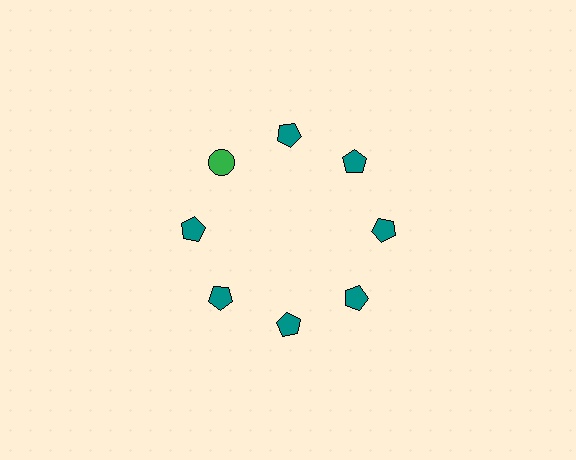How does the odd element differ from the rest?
It differs in both color (green instead of teal) and shape (circle instead of pentagon).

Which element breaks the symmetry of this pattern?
The green circle at roughly the 10 o'clock position breaks the symmetry. All other shapes are teal pentagons.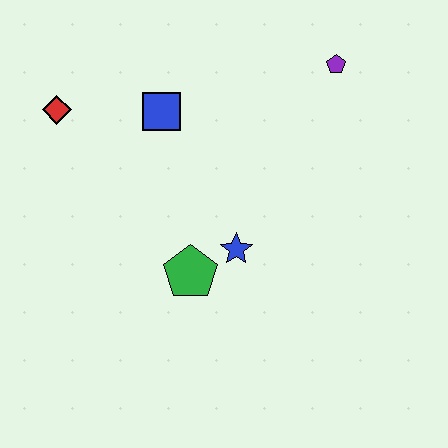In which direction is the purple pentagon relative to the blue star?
The purple pentagon is above the blue star.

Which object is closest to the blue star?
The green pentagon is closest to the blue star.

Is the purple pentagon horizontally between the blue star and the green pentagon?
No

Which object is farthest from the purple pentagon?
The red diamond is farthest from the purple pentagon.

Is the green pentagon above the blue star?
No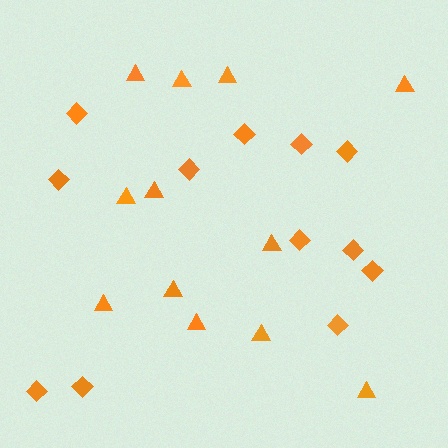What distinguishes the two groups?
There are 2 groups: one group of diamonds (12) and one group of triangles (12).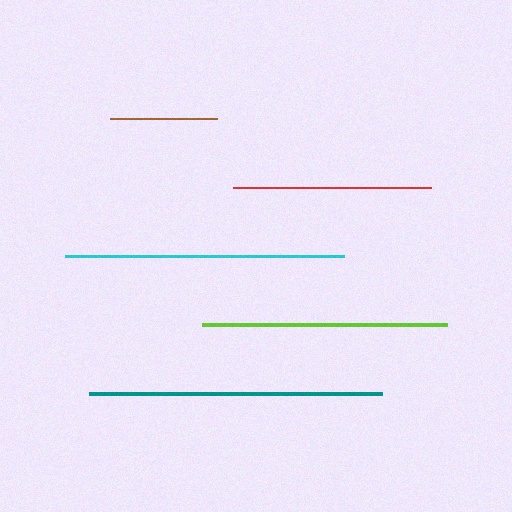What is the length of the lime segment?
The lime segment is approximately 245 pixels long.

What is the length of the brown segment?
The brown segment is approximately 107 pixels long.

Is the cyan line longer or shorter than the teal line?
The teal line is longer than the cyan line.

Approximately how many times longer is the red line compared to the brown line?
The red line is approximately 1.9 times the length of the brown line.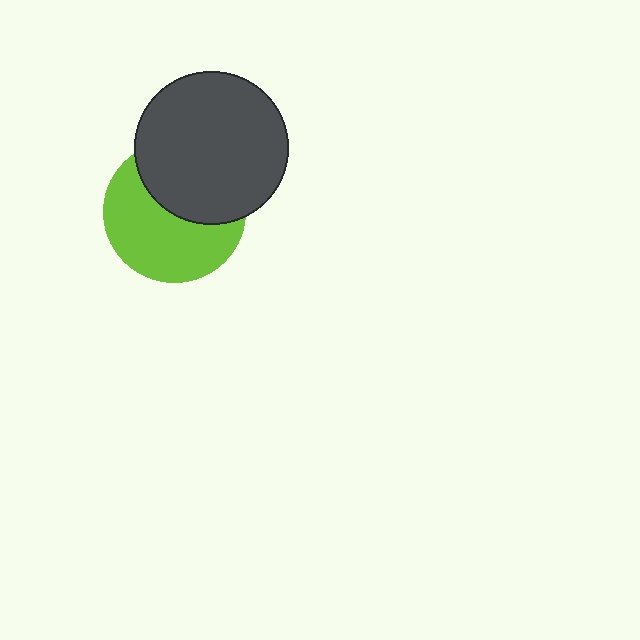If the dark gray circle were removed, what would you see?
You would see the complete lime circle.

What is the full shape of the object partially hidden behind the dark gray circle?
The partially hidden object is a lime circle.